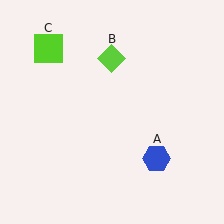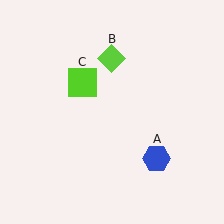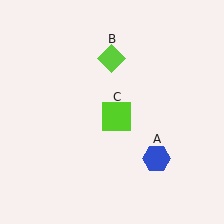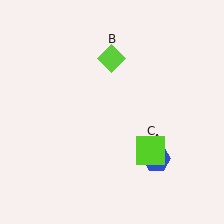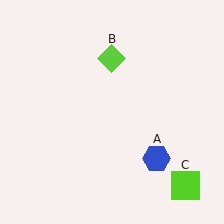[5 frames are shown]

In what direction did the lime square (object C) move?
The lime square (object C) moved down and to the right.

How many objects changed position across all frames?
1 object changed position: lime square (object C).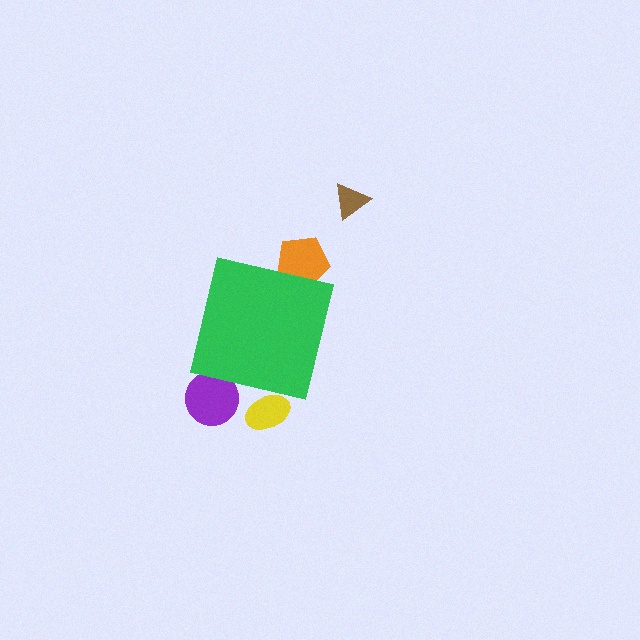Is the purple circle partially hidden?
Yes, the purple circle is partially hidden behind the green square.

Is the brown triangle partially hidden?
No, the brown triangle is fully visible.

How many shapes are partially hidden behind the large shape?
3 shapes are partially hidden.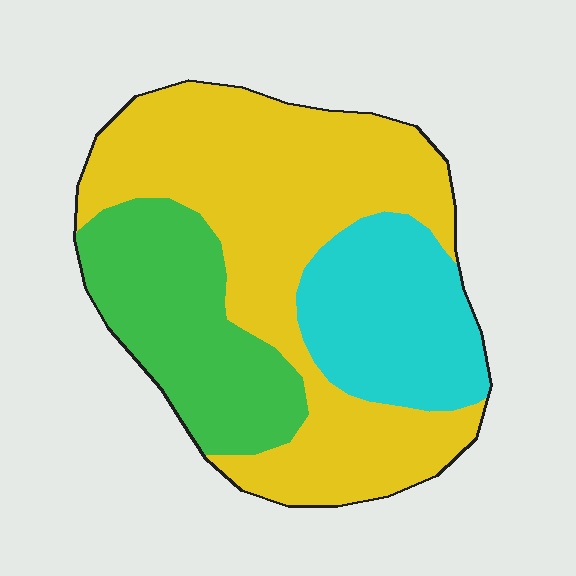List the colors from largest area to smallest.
From largest to smallest: yellow, green, cyan.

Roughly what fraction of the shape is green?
Green takes up about one quarter (1/4) of the shape.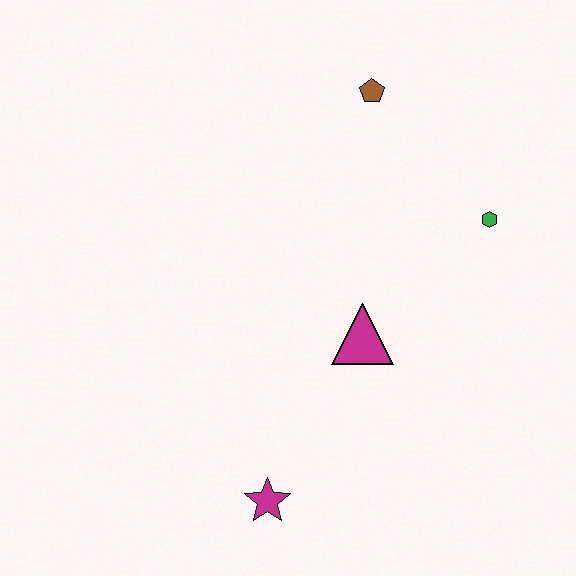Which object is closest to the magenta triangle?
The green hexagon is closest to the magenta triangle.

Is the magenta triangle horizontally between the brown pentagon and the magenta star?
Yes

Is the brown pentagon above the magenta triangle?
Yes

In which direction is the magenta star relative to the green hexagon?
The magenta star is below the green hexagon.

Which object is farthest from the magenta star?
The brown pentagon is farthest from the magenta star.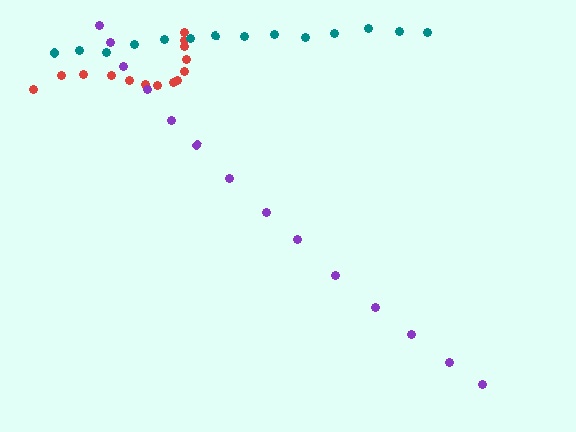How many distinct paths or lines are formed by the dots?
There are 3 distinct paths.